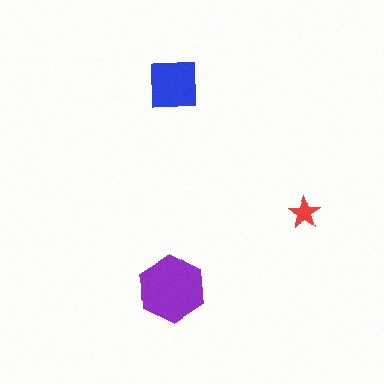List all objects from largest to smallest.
The purple hexagon, the blue square, the red star.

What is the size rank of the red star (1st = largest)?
3rd.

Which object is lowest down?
The purple hexagon is bottommost.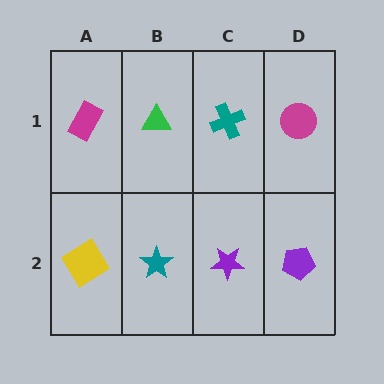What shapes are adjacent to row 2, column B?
A green triangle (row 1, column B), a yellow diamond (row 2, column A), a purple star (row 2, column C).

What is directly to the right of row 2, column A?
A teal star.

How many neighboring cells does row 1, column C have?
3.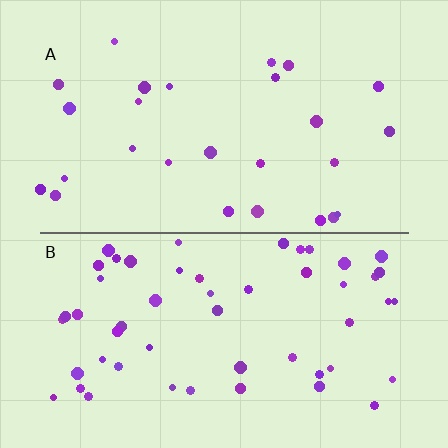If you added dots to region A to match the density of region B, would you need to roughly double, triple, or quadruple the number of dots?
Approximately double.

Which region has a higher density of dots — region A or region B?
B (the bottom).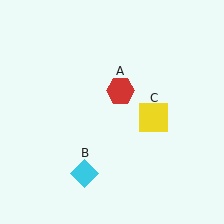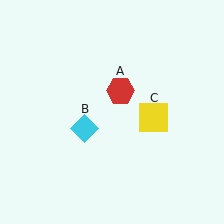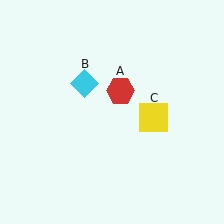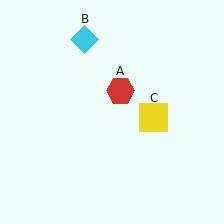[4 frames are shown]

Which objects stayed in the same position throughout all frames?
Red hexagon (object A) and yellow square (object C) remained stationary.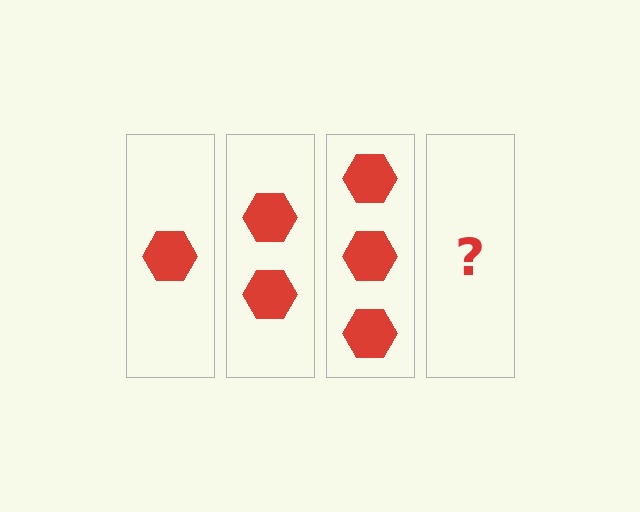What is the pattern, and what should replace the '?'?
The pattern is that each step adds one more hexagon. The '?' should be 4 hexagons.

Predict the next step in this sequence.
The next step is 4 hexagons.